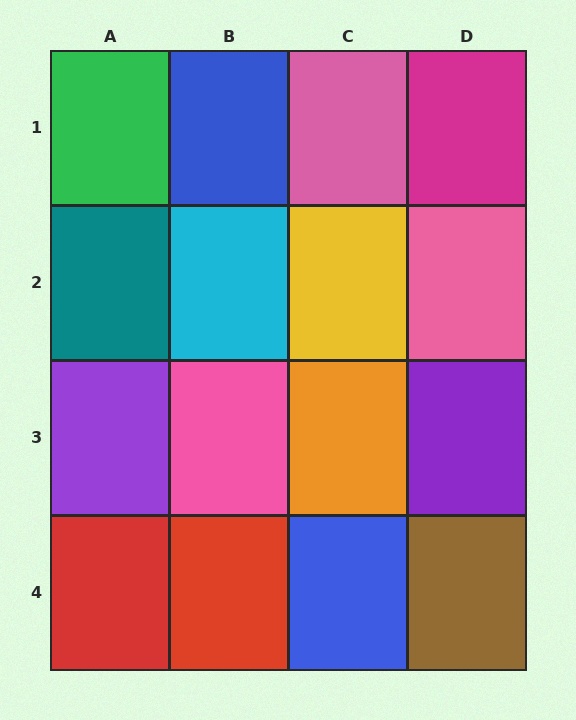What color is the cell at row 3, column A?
Purple.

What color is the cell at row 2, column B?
Cyan.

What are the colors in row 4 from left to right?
Red, red, blue, brown.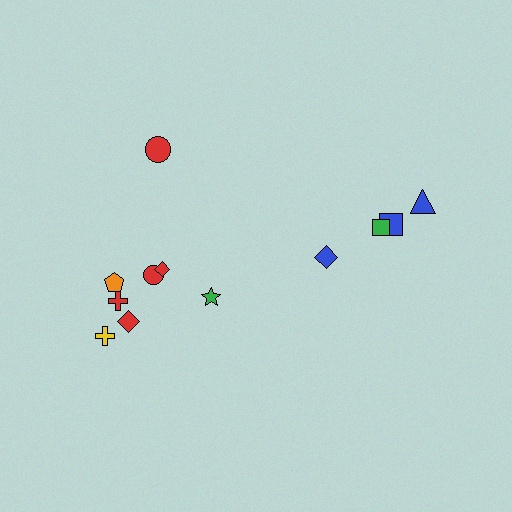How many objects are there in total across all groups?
There are 12 objects.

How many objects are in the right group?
There are 4 objects.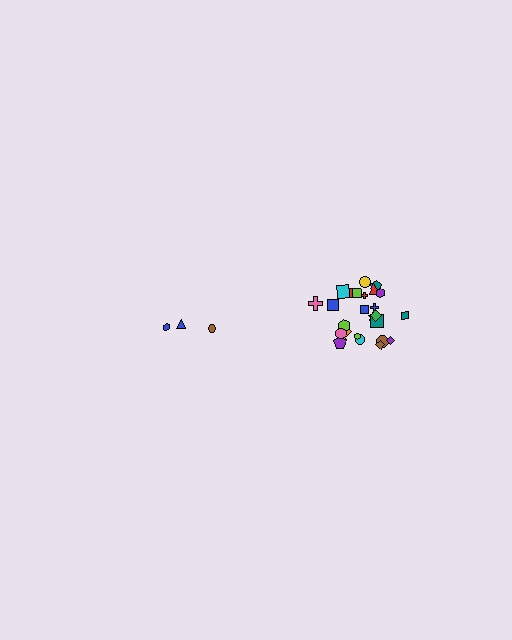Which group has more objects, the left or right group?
The right group.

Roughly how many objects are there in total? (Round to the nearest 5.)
Roughly 30 objects in total.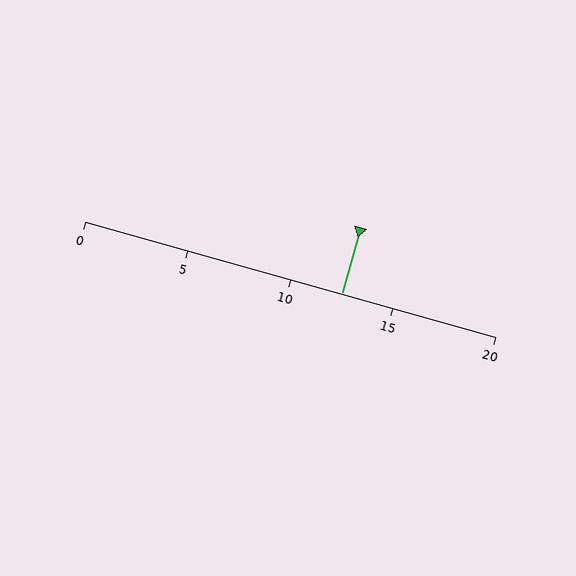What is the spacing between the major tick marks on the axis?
The major ticks are spaced 5 apart.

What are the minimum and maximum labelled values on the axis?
The axis runs from 0 to 20.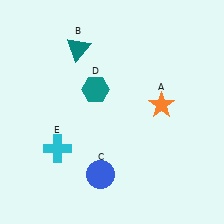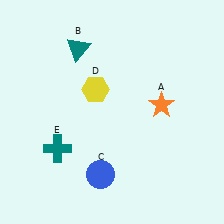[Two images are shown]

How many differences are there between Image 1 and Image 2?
There are 2 differences between the two images.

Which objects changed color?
D changed from teal to yellow. E changed from cyan to teal.